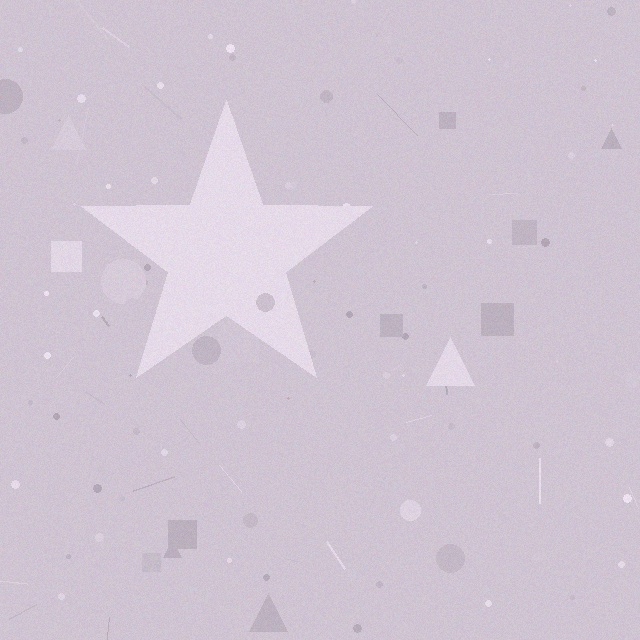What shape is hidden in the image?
A star is hidden in the image.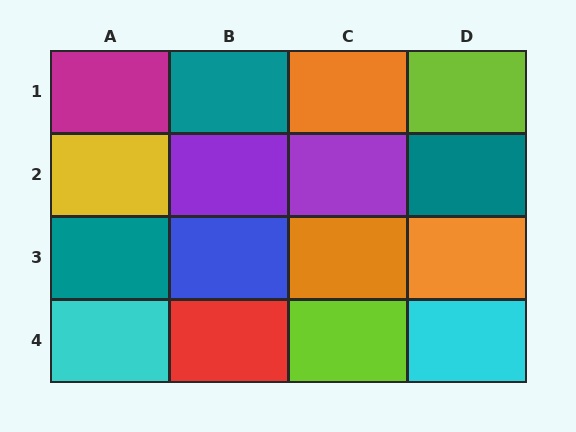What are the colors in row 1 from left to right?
Magenta, teal, orange, lime.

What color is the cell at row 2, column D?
Teal.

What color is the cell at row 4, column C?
Lime.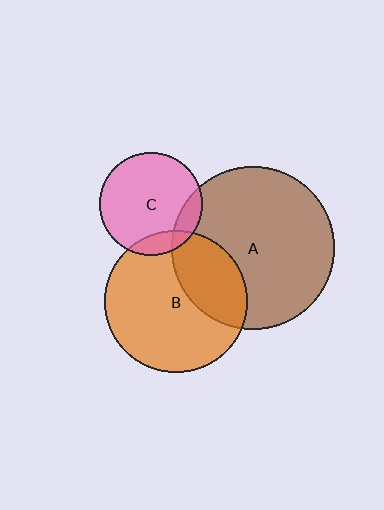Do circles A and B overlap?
Yes.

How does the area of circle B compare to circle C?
Approximately 1.9 times.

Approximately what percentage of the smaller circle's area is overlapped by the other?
Approximately 30%.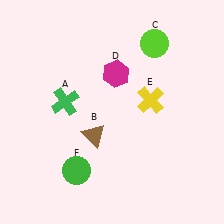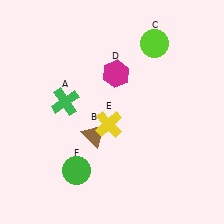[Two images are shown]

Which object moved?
The yellow cross (E) moved left.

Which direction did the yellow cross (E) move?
The yellow cross (E) moved left.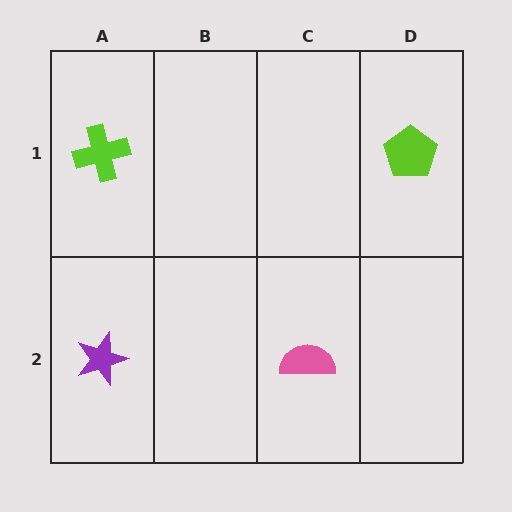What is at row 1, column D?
A lime pentagon.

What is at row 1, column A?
A lime cross.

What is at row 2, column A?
A purple star.